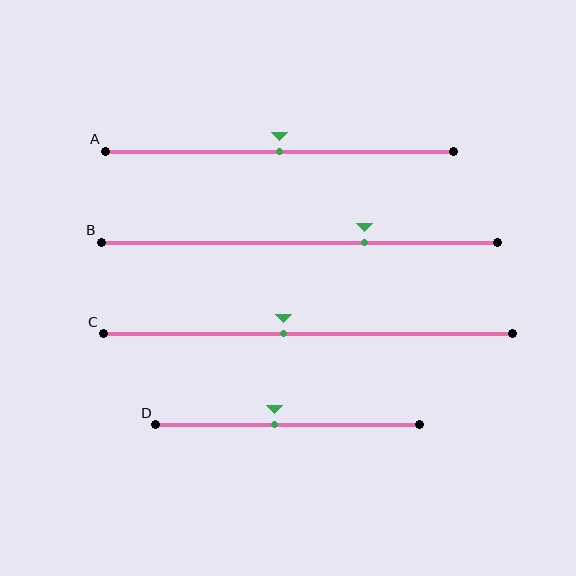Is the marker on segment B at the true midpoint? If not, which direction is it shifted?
No, the marker on segment B is shifted to the right by about 16% of the segment length.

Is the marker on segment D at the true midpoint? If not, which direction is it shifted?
No, the marker on segment D is shifted to the left by about 5% of the segment length.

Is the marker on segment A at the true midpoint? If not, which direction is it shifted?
Yes, the marker on segment A is at the true midpoint.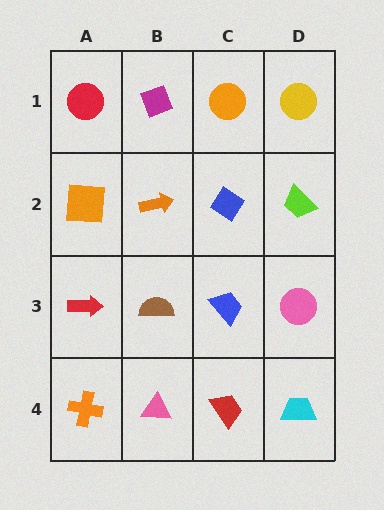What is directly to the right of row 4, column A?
A pink triangle.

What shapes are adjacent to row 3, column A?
An orange square (row 2, column A), an orange cross (row 4, column A), a brown semicircle (row 3, column B).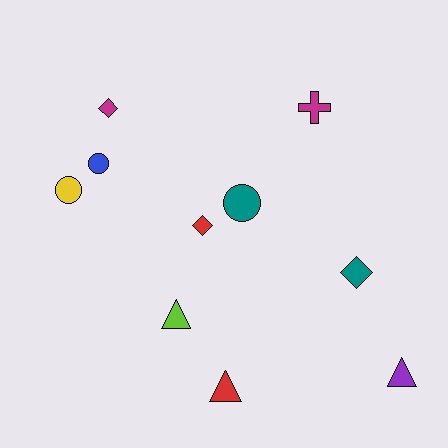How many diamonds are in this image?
There are 3 diamonds.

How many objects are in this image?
There are 10 objects.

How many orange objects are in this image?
There are no orange objects.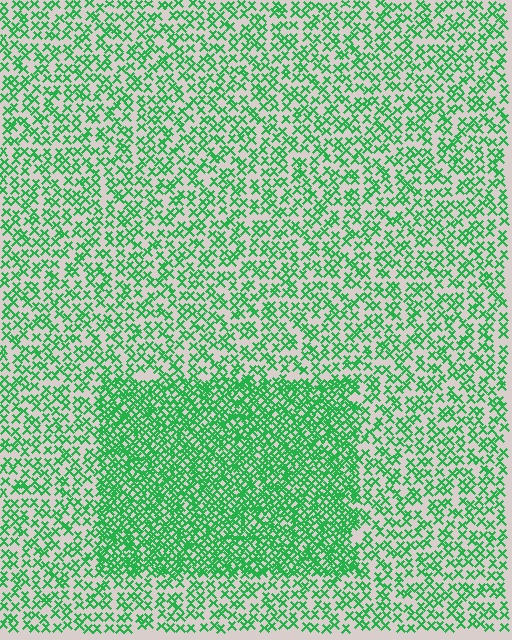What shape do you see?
I see a rectangle.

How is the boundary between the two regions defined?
The boundary is defined by a change in element density (approximately 2.1x ratio). All elements are the same color, size, and shape.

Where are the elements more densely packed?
The elements are more densely packed inside the rectangle boundary.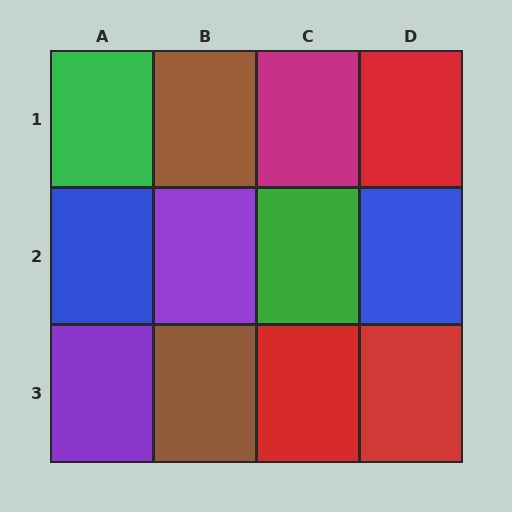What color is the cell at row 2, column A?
Blue.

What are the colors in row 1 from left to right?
Green, brown, magenta, red.